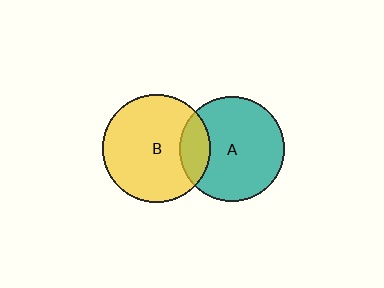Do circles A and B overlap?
Yes.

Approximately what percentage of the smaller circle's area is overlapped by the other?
Approximately 20%.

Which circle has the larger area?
Circle B (yellow).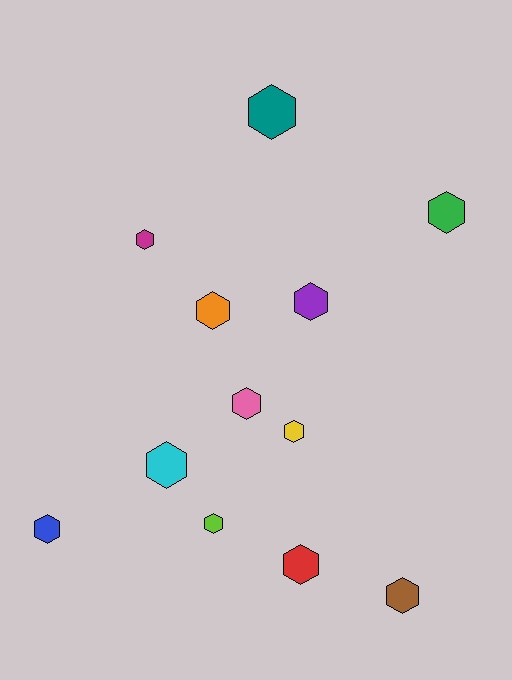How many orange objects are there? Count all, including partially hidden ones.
There is 1 orange object.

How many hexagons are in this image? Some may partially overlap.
There are 12 hexagons.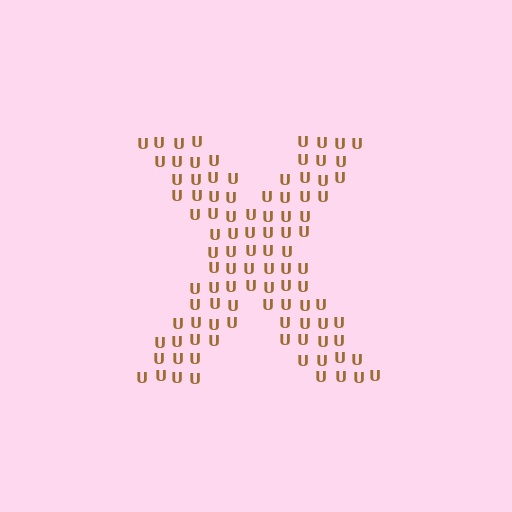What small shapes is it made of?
It is made of small letter U's.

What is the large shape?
The large shape is the letter X.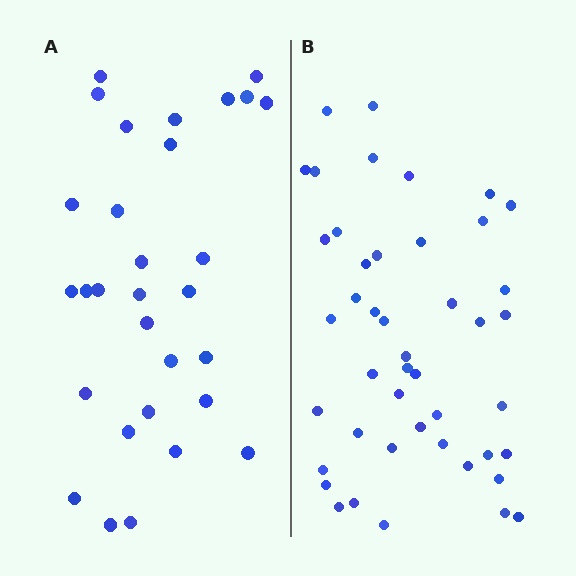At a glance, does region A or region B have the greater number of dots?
Region B (the right region) has more dots.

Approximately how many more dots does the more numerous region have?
Region B has approximately 15 more dots than region A.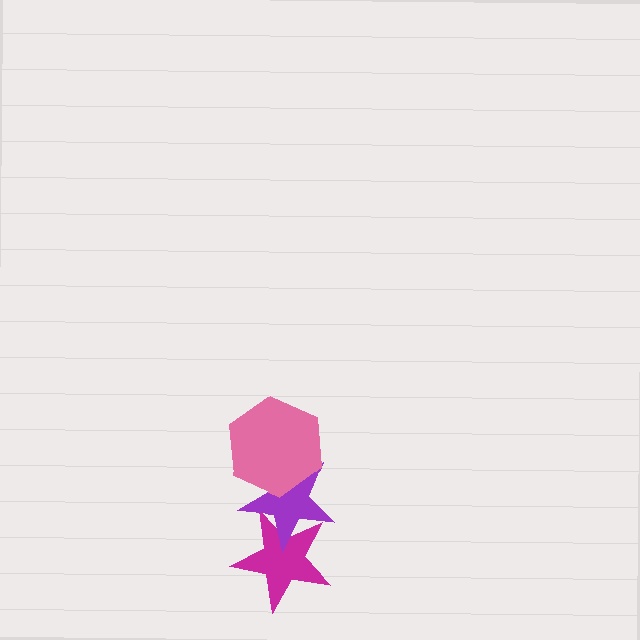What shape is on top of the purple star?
The pink hexagon is on top of the purple star.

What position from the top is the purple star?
The purple star is 2nd from the top.